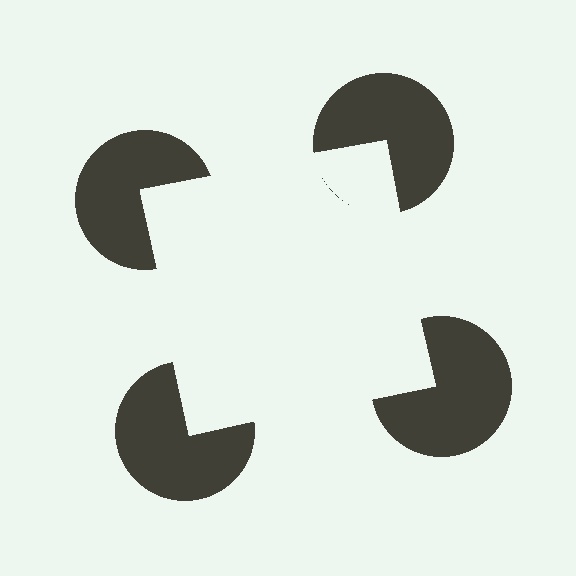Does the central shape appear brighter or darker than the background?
It typically appears slightly brighter than the background, even though no actual brightness change is drawn.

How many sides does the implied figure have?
4 sides.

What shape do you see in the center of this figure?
An illusory square — its edges are inferred from the aligned wedge cuts in the pac-man discs, not physically drawn.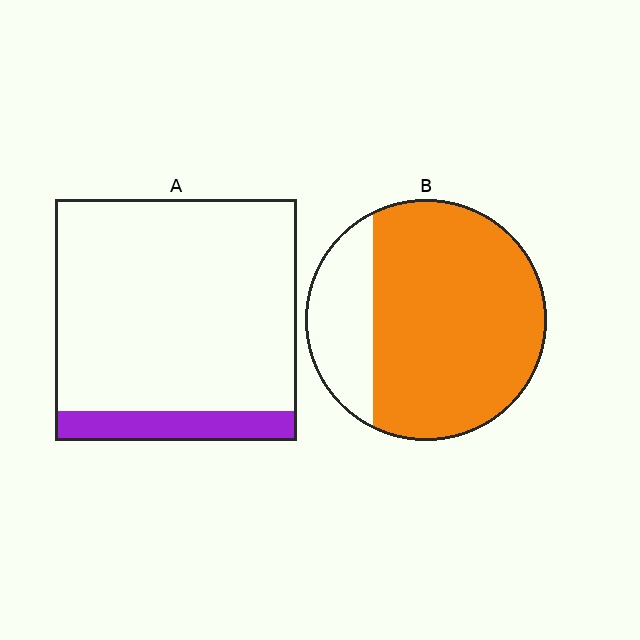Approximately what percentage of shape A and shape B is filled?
A is approximately 10% and B is approximately 75%.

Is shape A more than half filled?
No.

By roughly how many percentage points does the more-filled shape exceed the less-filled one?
By roughly 65 percentage points (B over A).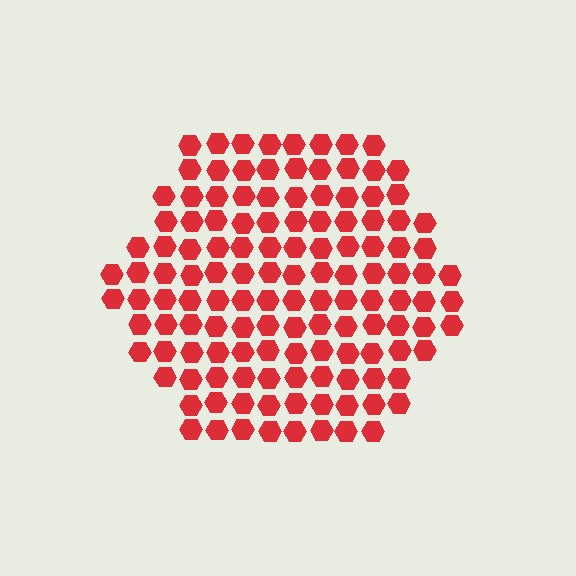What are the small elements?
The small elements are hexagons.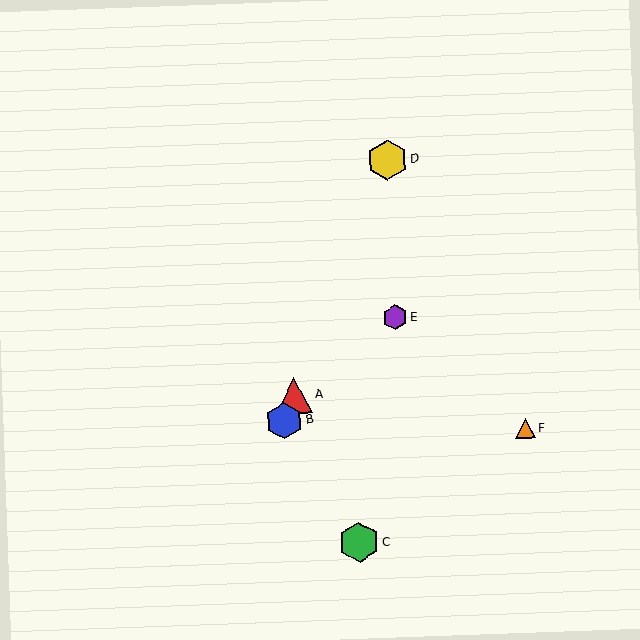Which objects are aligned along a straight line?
Objects A, B, D are aligned along a straight line.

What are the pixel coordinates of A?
Object A is at (294, 395).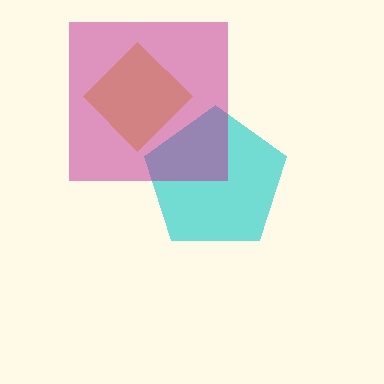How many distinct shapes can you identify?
There are 3 distinct shapes: a yellow diamond, a cyan pentagon, a magenta square.